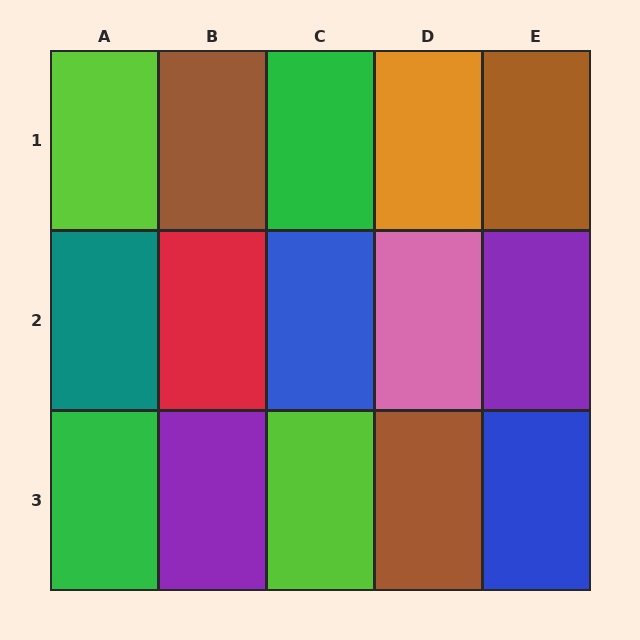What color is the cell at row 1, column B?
Brown.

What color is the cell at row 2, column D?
Pink.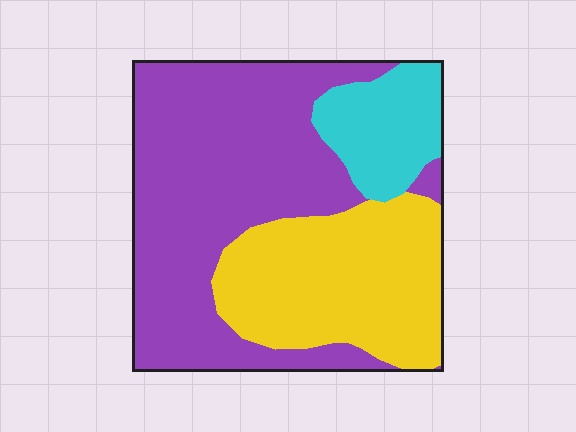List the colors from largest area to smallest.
From largest to smallest: purple, yellow, cyan.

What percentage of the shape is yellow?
Yellow takes up about one third (1/3) of the shape.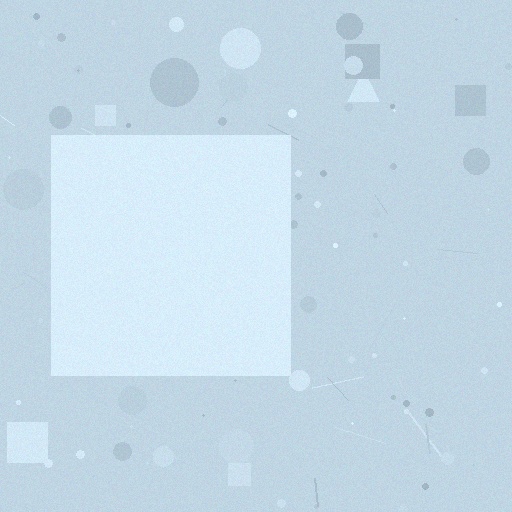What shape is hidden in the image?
A square is hidden in the image.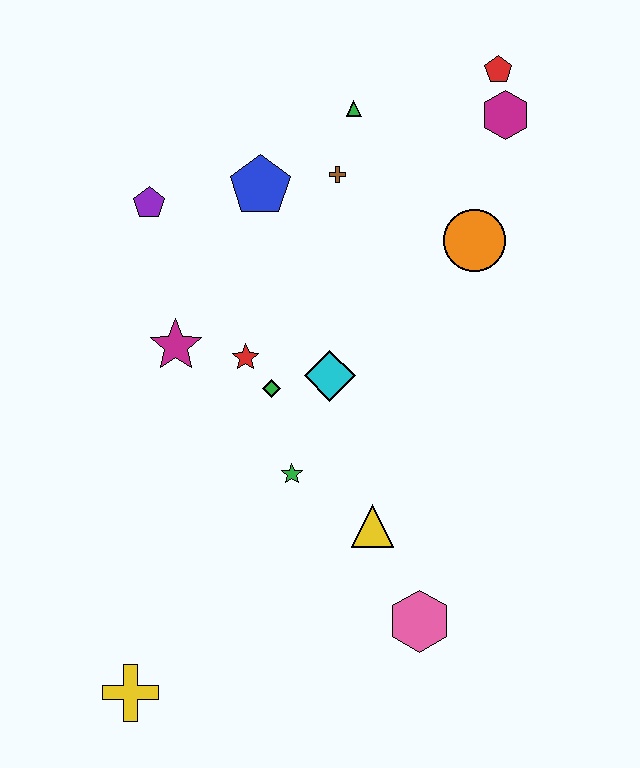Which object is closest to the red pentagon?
The magenta hexagon is closest to the red pentagon.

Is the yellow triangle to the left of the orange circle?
Yes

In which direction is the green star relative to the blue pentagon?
The green star is below the blue pentagon.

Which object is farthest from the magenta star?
The red pentagon is farthest from the magenta star.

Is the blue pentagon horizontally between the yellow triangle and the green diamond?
No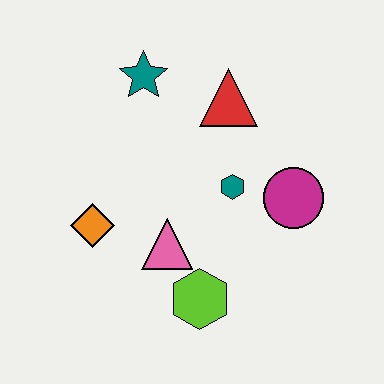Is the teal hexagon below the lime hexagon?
No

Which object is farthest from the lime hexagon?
The teal star is farthest from the lime hexagon.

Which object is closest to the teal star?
The red triangle is closest to the teal star.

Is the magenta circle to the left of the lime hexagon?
No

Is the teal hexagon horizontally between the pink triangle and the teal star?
No